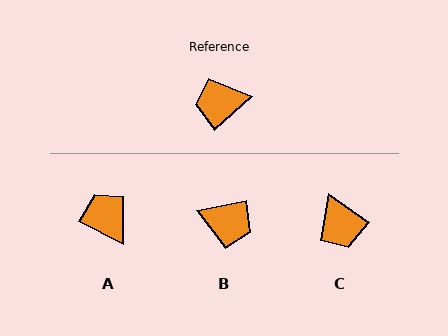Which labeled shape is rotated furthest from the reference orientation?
B, about 150 degrees away.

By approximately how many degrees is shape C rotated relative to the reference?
Approximately 103 degrees counter-clockwise.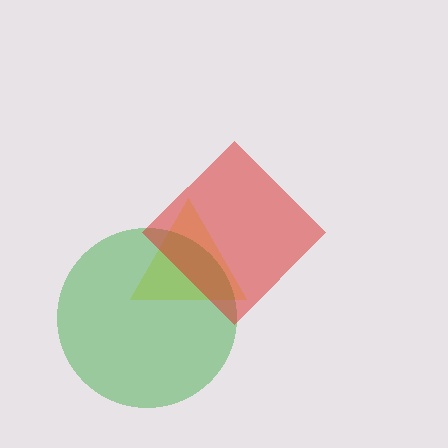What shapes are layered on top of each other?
The layered shapes are: a yellow triangle, a green circle, a red diamond.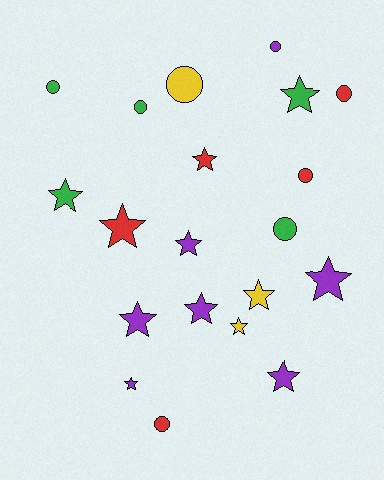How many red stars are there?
There are 2 red stars.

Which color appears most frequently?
Purple, with 7 objects.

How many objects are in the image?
There are 20 objects.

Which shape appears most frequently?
Star, with 12 objects.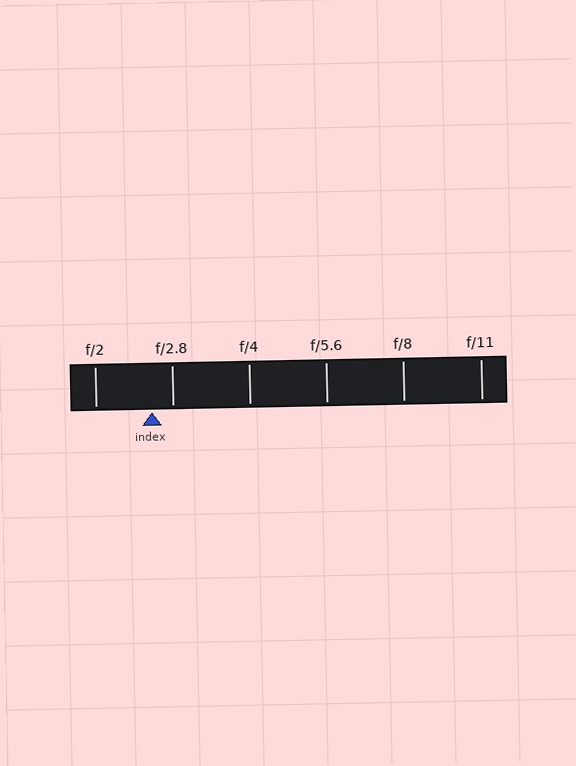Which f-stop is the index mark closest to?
The index mark is closest to f/2.8.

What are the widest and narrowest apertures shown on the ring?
The widest aperture shown is f/2 and the narrowest is f/11.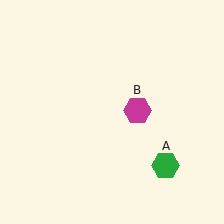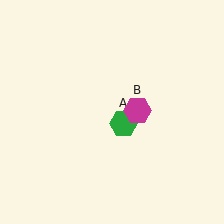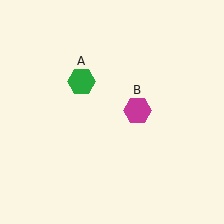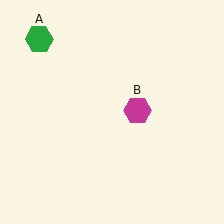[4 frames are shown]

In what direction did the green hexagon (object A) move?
The green hexagon (object A) moved up and to the left.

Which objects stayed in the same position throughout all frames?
Magenta hexagon (object B) remained stationary.